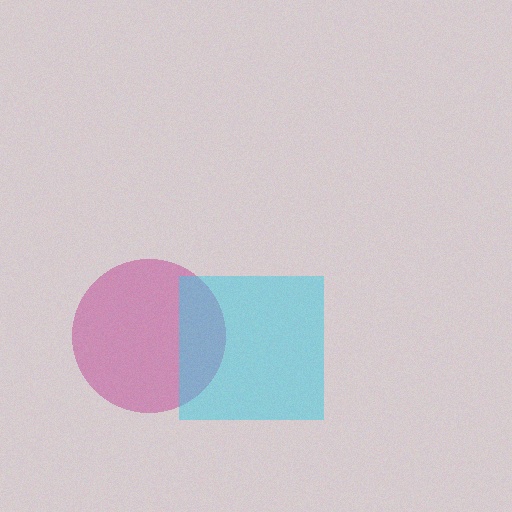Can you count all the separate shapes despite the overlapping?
Yes, there are 2 separate shapes.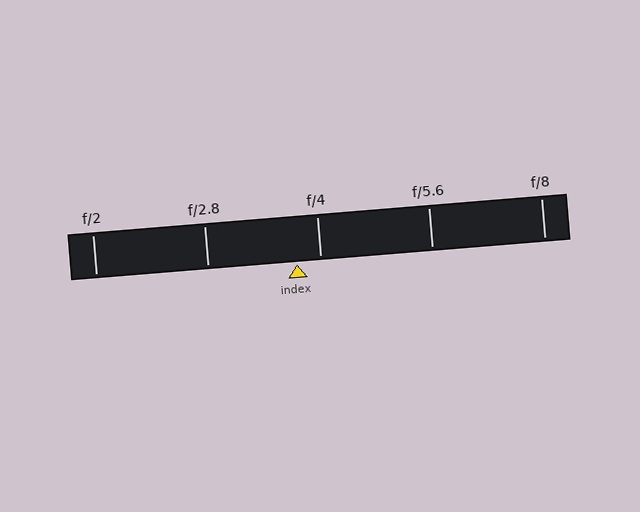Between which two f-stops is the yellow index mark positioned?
The index mark is between f/2.8 and f/4.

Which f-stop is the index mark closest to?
The index mark is closest to f/4.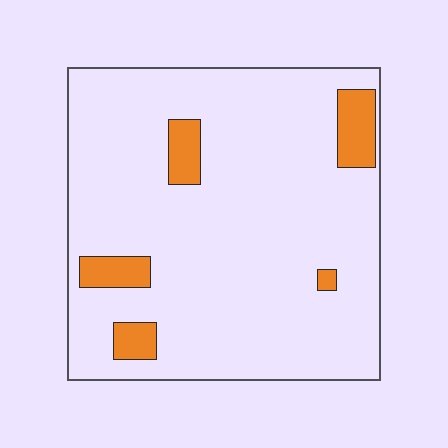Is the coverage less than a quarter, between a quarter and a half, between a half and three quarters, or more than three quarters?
Less than a quarter.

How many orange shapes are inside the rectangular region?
5.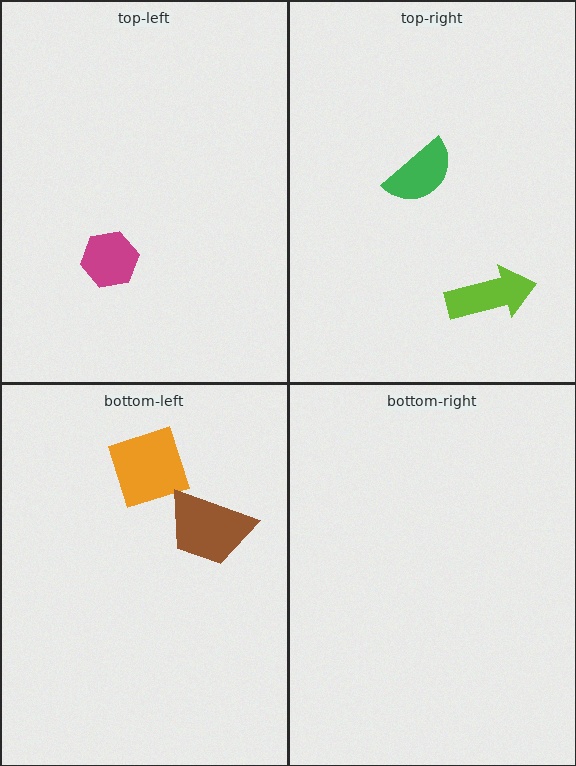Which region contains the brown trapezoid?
The bottom-left region.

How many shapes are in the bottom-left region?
2.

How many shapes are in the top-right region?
2.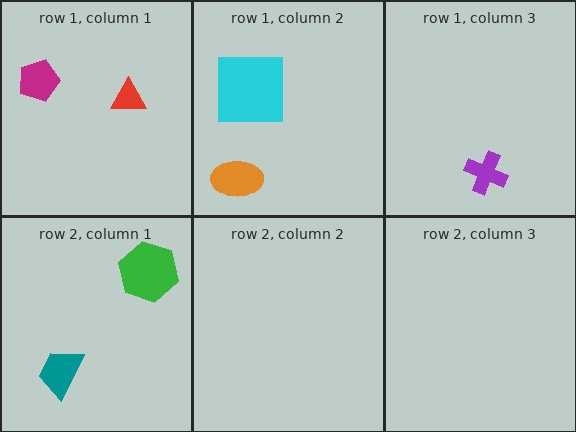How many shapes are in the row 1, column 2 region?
2.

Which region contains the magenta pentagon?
The row 1, column 1 region.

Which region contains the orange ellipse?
The row 1, column 2 region.